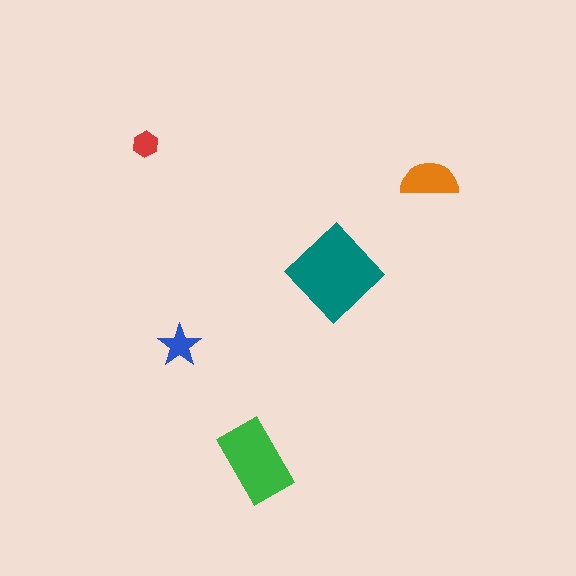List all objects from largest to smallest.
The teal diamond, the green rectangle, the orange semicircle, the blue star, the red hexagon.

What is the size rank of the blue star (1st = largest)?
4th.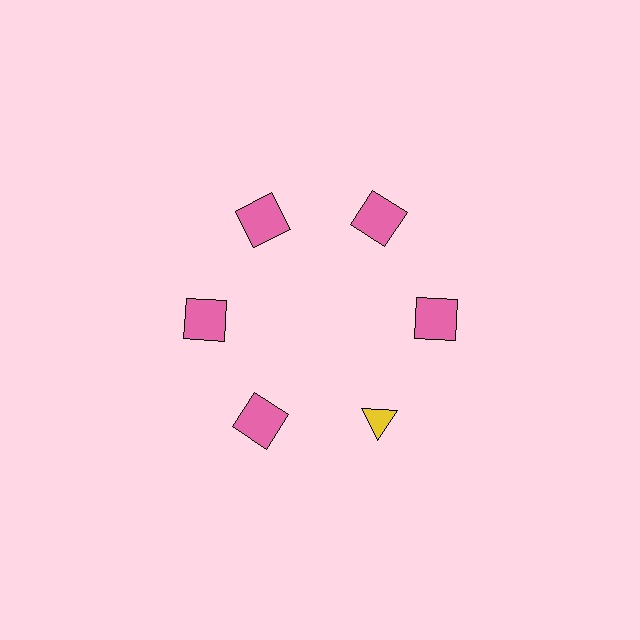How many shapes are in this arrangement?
There are 6 shapes arranged in a ring pattern.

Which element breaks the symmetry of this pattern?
The yellow triangle at roughly the 5 o'clock position breaks the symmetry. All other shapes are pink squares.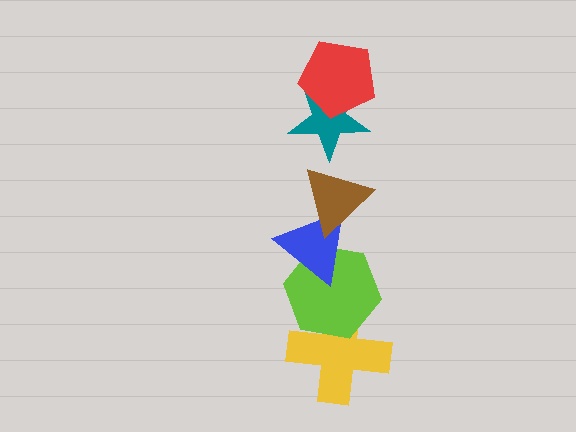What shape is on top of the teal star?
The red pentagon is on top of the teal star.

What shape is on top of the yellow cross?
The lime hexagon is on top of the yellow cross.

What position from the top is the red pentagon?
The red pentagon is 1st from the top.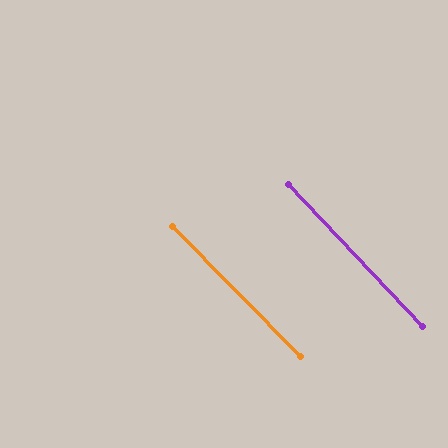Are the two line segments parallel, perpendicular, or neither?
Parallel — their directions differ by only 1.4°.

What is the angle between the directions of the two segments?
Approximately 1 degree.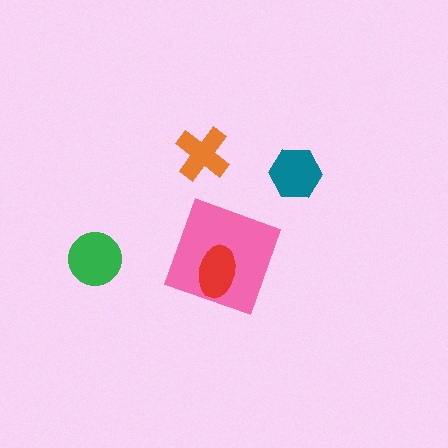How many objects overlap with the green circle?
0 objects overlap with the green circle.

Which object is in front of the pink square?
The red ellipse is in front of the pink square.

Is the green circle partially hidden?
No, no other shape covers it.